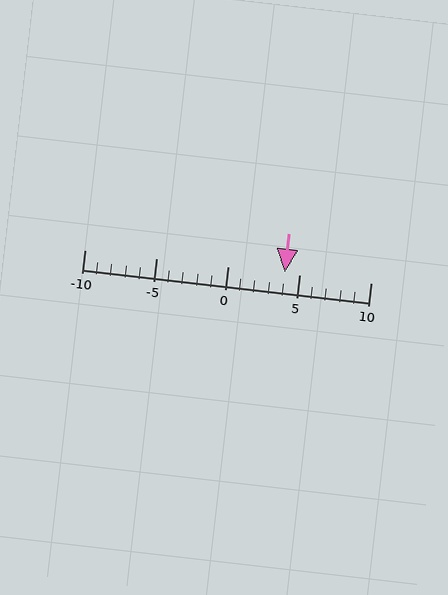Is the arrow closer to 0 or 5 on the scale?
The arrow is closer to 5.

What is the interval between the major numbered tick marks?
The major tick marks are spaced 5 units apart.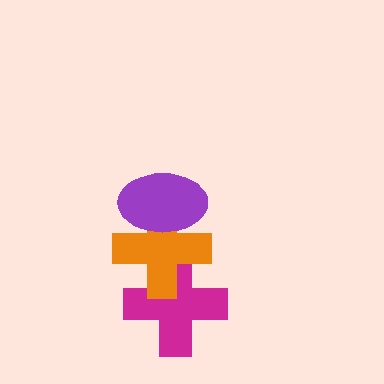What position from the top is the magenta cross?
The magenta cross is 3rd from the top.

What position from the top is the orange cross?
The orange cross is 2nd from the top.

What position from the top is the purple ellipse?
The purple ellipse is 1st from the top.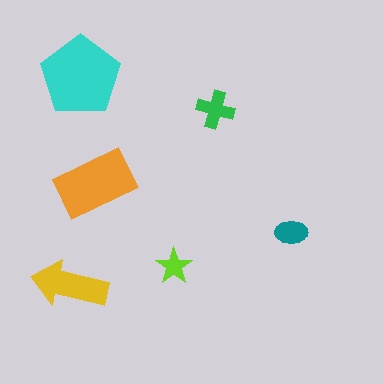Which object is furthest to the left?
The yellow arrow is leftmost.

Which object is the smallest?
The lime star.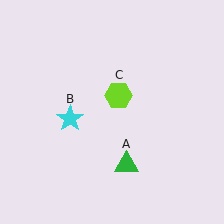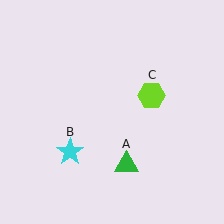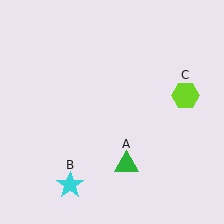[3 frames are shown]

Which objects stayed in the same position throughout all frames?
Green triangle (object A) remained stationary.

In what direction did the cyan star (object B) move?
The cyan star (object B) moved down.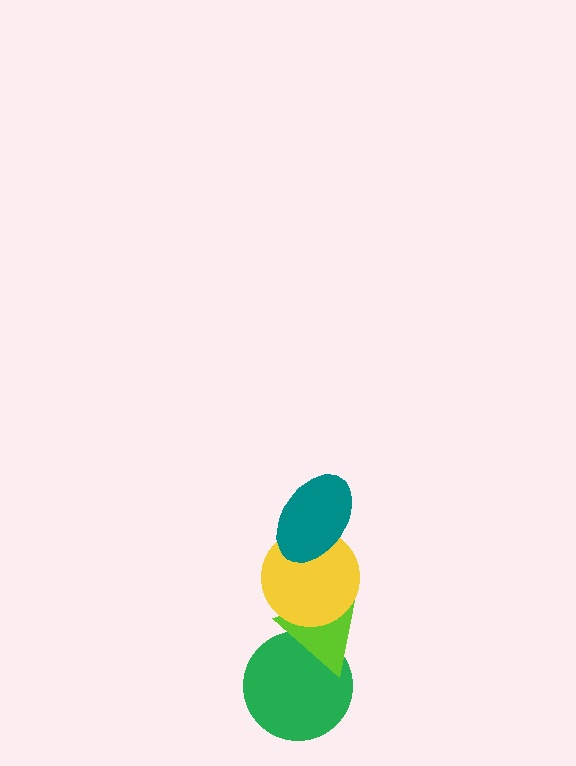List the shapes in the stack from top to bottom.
From top to bottom: the teal ellipse, the yellow circle, the lime triangle, the green circle.